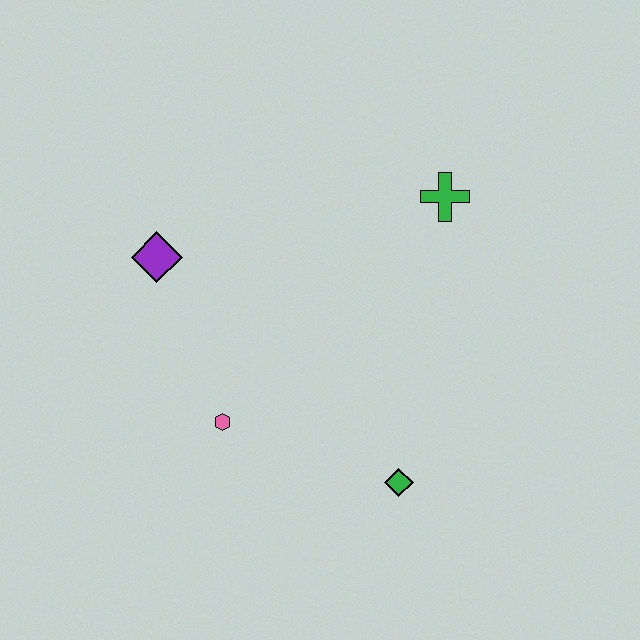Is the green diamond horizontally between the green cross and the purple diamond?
Yes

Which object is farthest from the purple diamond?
The green diamond is farthest from the purple diamond.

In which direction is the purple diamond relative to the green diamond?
The purple diamond is to the left of the green diamond.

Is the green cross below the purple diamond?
No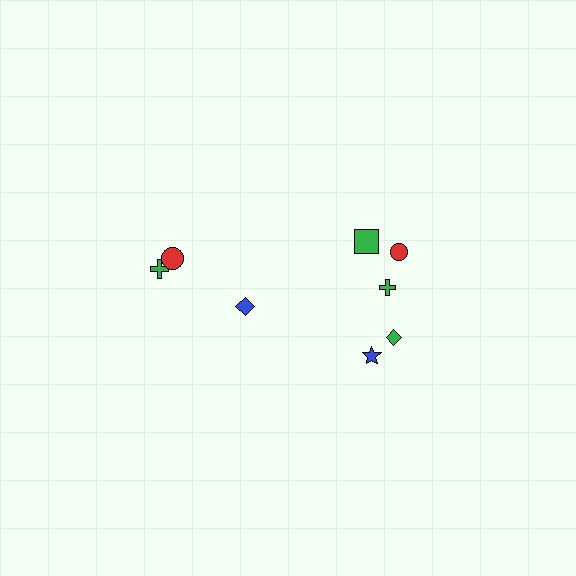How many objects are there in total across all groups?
There are 8 objects.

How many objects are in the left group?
There are 3 objects.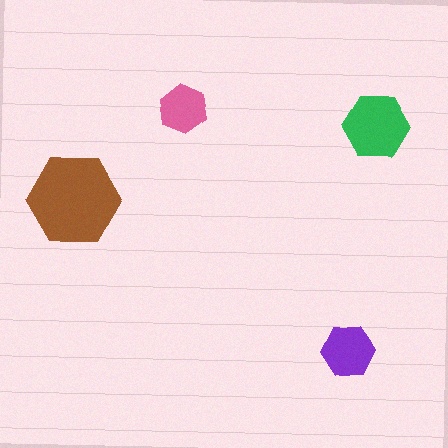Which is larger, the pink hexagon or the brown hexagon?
The brown one.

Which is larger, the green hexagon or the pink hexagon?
The green one.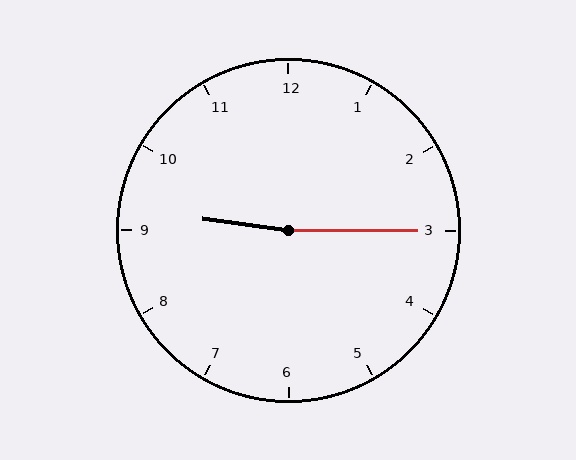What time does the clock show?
9:15.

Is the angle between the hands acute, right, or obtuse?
It is obtuse.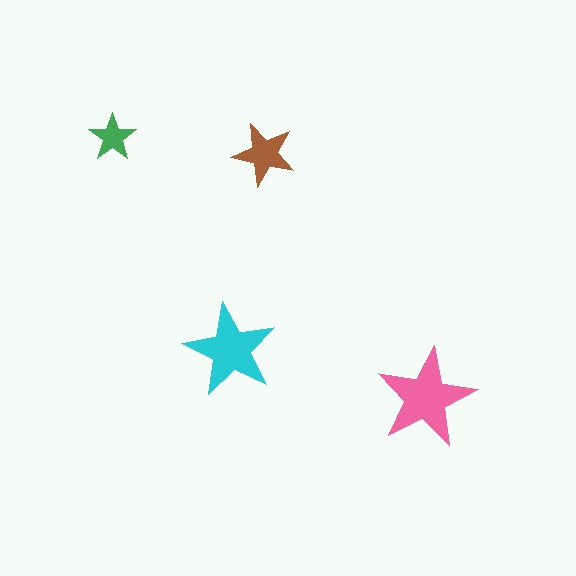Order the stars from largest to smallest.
the pink one, the cyan one, the brown one, the green one.